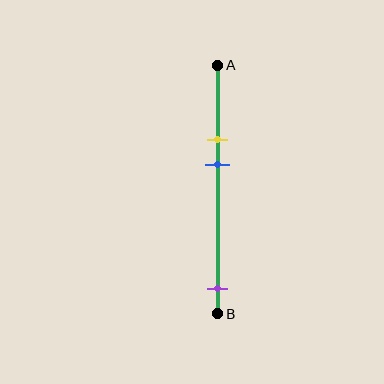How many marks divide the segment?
There are 3 marks dividing the segment.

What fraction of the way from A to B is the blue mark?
The blue mark is approximately 40% (0.4) of the way from A to B.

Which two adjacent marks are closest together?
The yellow and blue marks are the closest adjacent pair.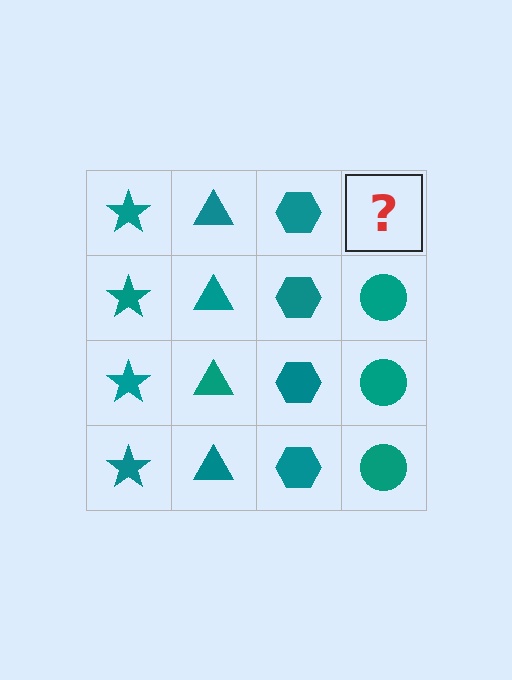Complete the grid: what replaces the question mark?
The question mark should be replaced with a teal circle.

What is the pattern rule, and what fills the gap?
The rule is that each column has a consistent shape. The gap should be filled with a teal circle.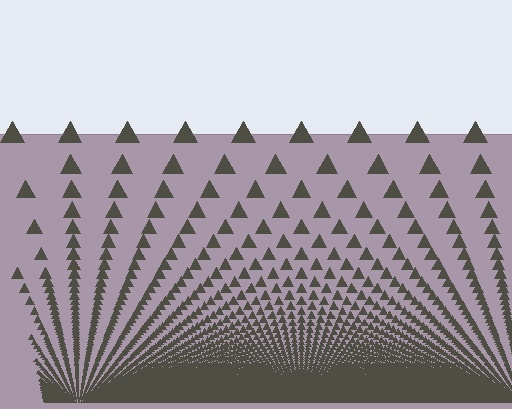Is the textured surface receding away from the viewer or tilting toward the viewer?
The surface appears to tilt toward the viewer. Texture elements get larger and sparser toward the top.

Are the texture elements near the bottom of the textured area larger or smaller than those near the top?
Smaller. The gradient is inverted — elements near the bottom are smaller and denser.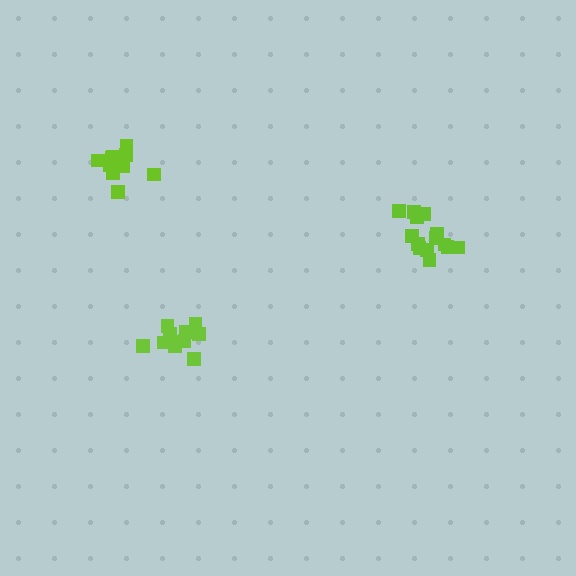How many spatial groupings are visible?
There are 3 spatial groupings.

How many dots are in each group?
Group 1: 11 dots, Group 2: 11 dots, Group 3: 14 dots (36 total).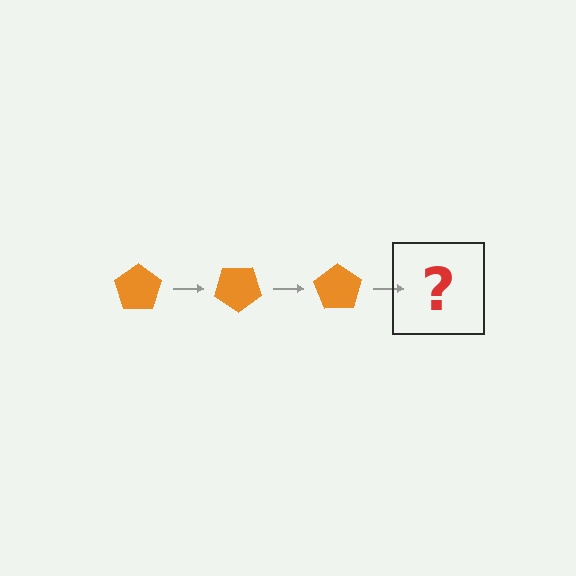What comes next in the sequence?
The next element should be an orange pentagon rotated 105 degrees.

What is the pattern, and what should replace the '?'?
The pattern is that the pentagon rotates 35 degrees each step. The '?' should be an orange pentagon rotated 105 degrees.